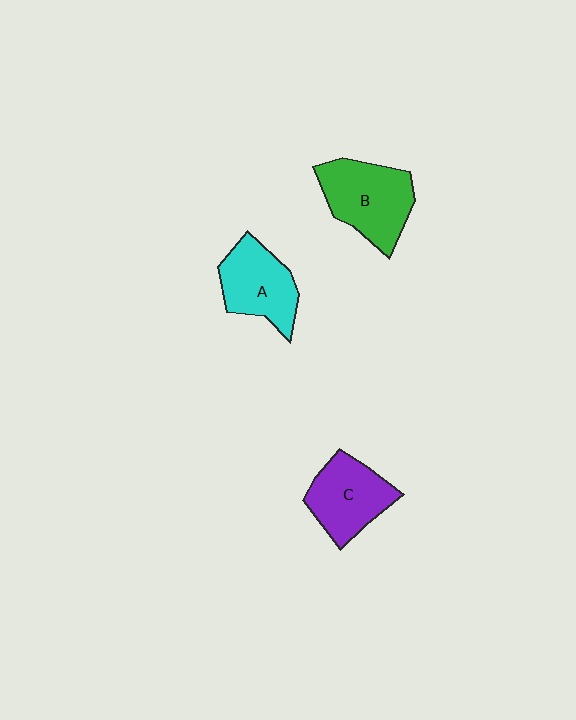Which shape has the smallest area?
Shape A (cyan).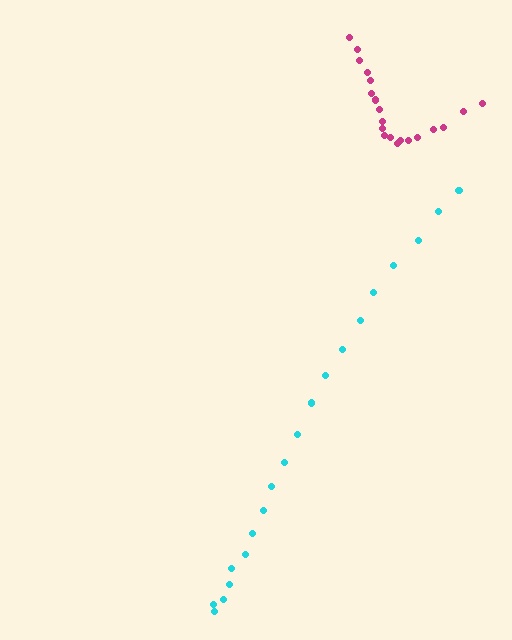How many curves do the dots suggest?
There are 2 distinct paths.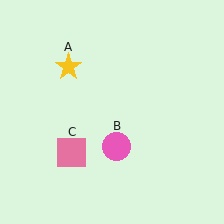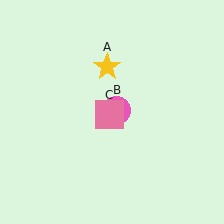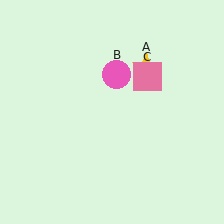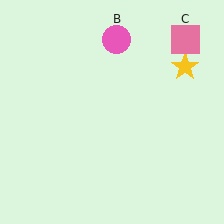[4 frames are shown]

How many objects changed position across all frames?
3 objects changed position: yellow star (object A), pink circle (object B), pink square (object C).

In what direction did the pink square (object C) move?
The pink square (object C) moved up and to the right.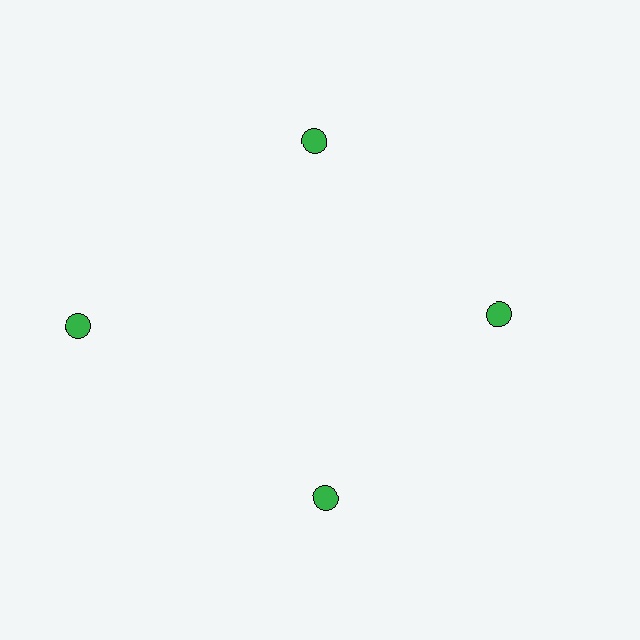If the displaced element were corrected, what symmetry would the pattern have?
It would have 4-fold rotational symmetry — the pattern would map onto itself every 90 degrees.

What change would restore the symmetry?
The symmetry would be restored by moving it inward, back onto the ring so that all 4 circles sit at equal angles and equal distance from the center.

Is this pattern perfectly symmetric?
No. The 4 green circles are arranged in a ring, but one element near the 9 o'clock position is pushed outward from the center, breaking the 4-fold rotational symmetry.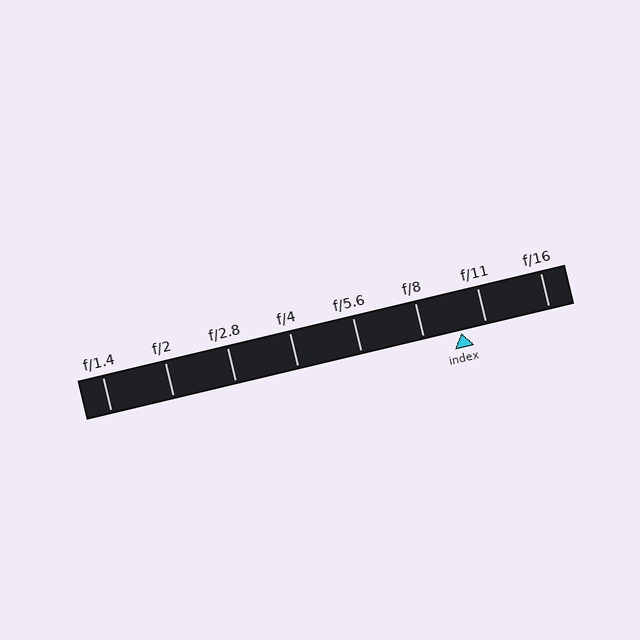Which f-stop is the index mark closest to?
The index mark is closest to f/11.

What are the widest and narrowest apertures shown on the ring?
The widest aperture shown is f/1.4 and the narrowest is f/16.